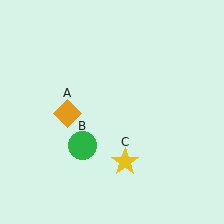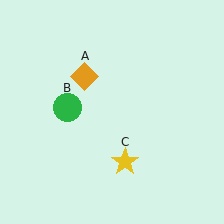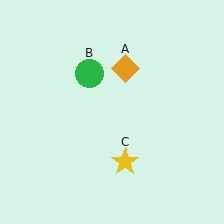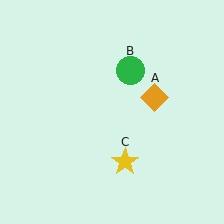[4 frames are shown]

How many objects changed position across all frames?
2 objects changed position: orange diamond (object A), green circle (object B).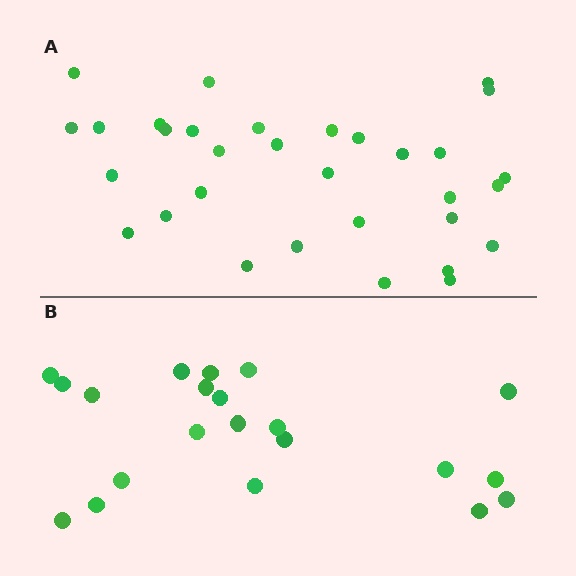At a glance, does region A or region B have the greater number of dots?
Region A (the top region) has more dots.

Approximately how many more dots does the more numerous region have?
Region A has roughly 12 or so more dots than region B.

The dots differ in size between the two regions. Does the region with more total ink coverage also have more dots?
No. Region B has more total ink coverage because its dots are larger, but region A actually contains more individual dots. Total area can be misleading — the number of items is what matters here.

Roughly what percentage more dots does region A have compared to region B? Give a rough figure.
About 50% more.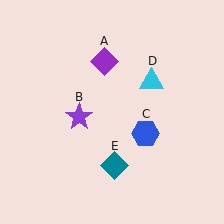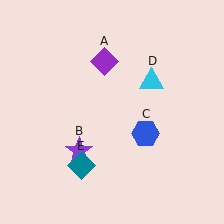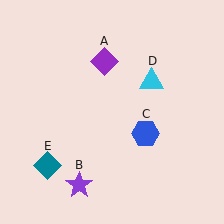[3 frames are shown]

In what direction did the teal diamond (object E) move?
The teal diamond (object E) moved left.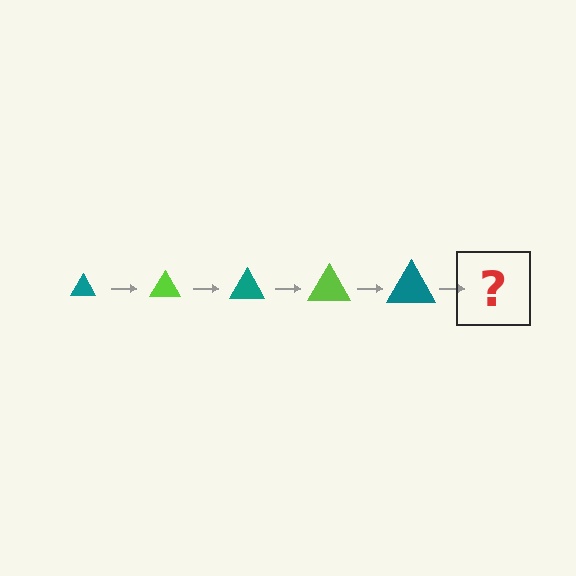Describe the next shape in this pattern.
It should be a lime triangle, larger than the previous one.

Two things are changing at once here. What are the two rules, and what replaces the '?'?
The two rules are that the triangle grows larger each step and the color cycles through teal and lime. The '?' should be a lime triangle, larger than the previous one.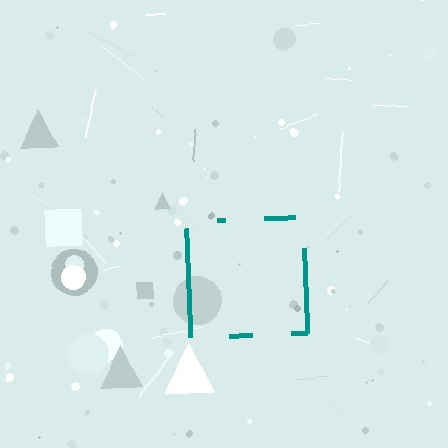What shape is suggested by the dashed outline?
The dashed outline suggests a square.